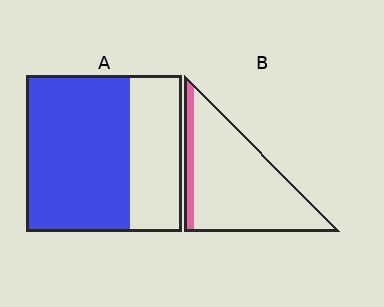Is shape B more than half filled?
No.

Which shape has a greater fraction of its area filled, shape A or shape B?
Shape A.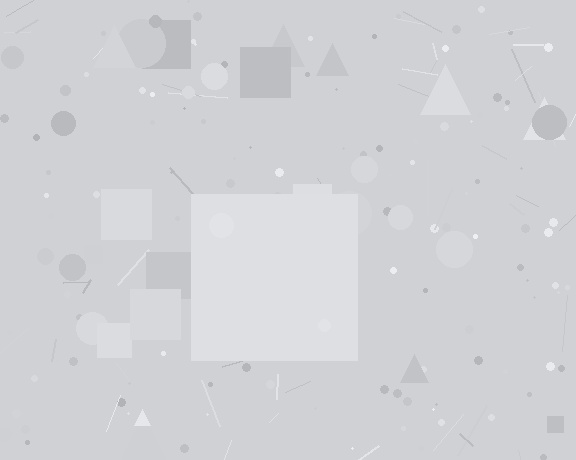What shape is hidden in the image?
A square is hidden in the image.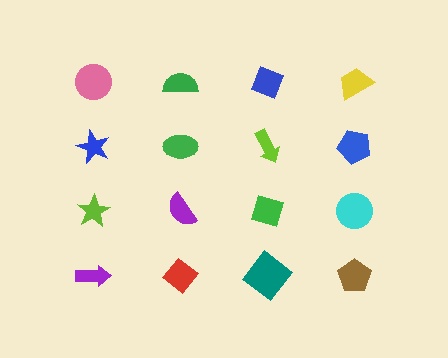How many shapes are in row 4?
4 shapes.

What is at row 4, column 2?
A red diamond.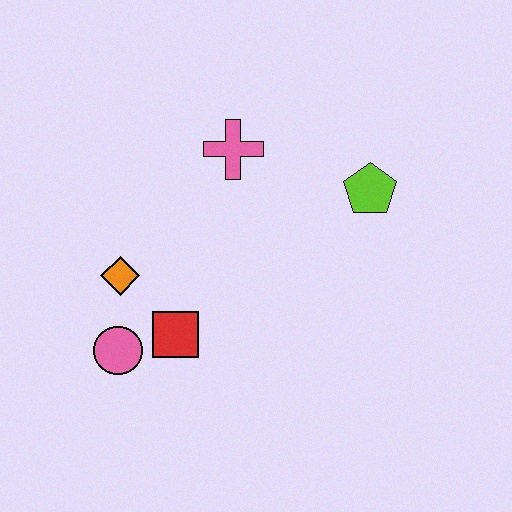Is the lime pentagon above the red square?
Yes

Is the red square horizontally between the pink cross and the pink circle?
Yes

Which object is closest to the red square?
The pink circle is closest to the red square.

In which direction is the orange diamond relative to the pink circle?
The orange diamond is above the pink circle.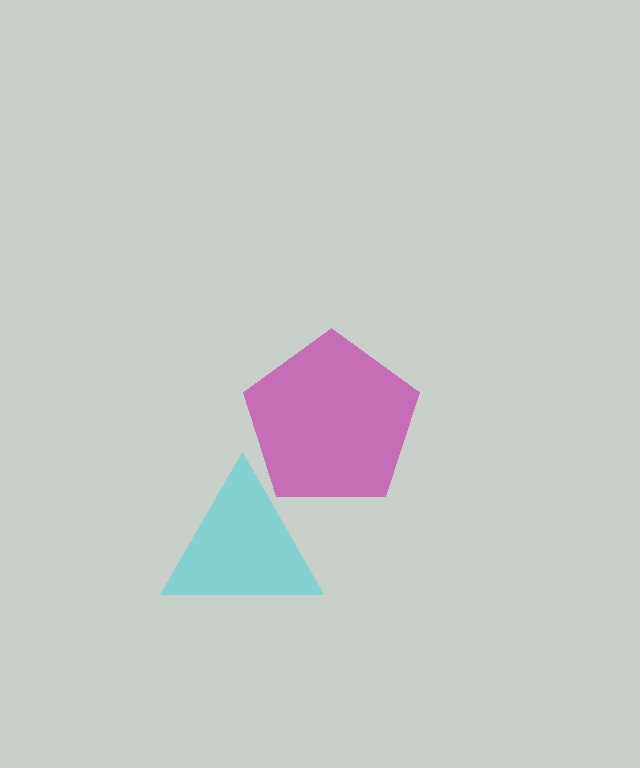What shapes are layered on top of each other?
The layered shapes are: a magenta pentagon, a cyan triangle.